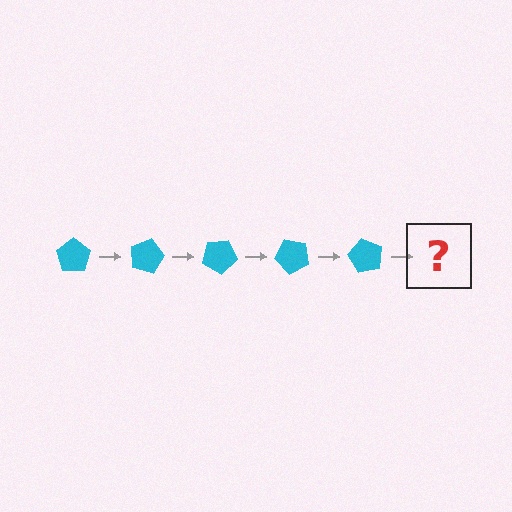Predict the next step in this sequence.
The next step is a cyan pentagon rotated 75 degrees.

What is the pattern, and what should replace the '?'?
The pattern is that the pentagon rotates 15 degrees each step. The '?' should be a cyan pentagon rotated 75 degrees.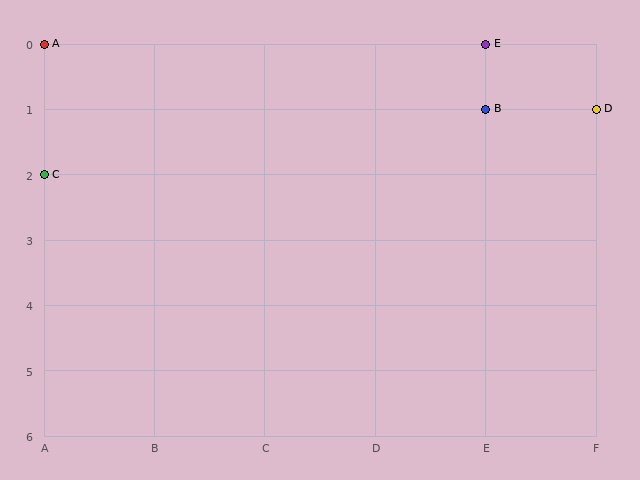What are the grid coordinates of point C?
Point C is at grid coordinates (A, 2).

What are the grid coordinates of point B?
Point B is at grid coordinates (E, 1).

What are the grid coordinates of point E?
Point E is at grid coordinates (E, 0).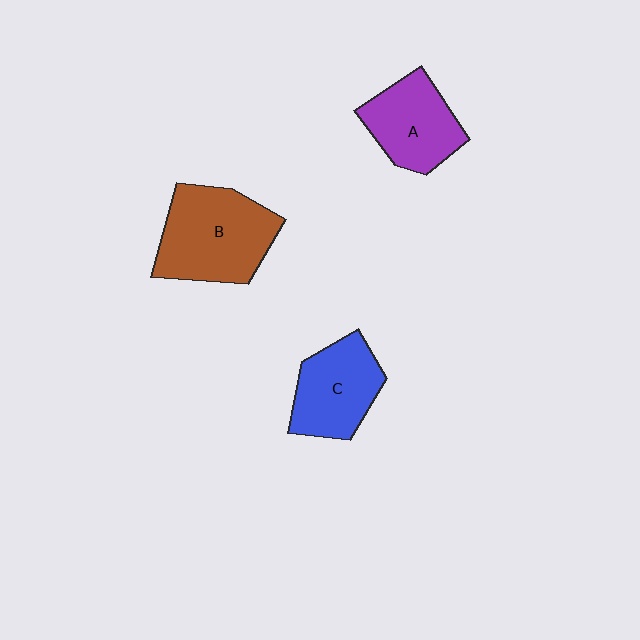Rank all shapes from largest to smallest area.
From largest to smallest: B (brown), C (blue), A (purple).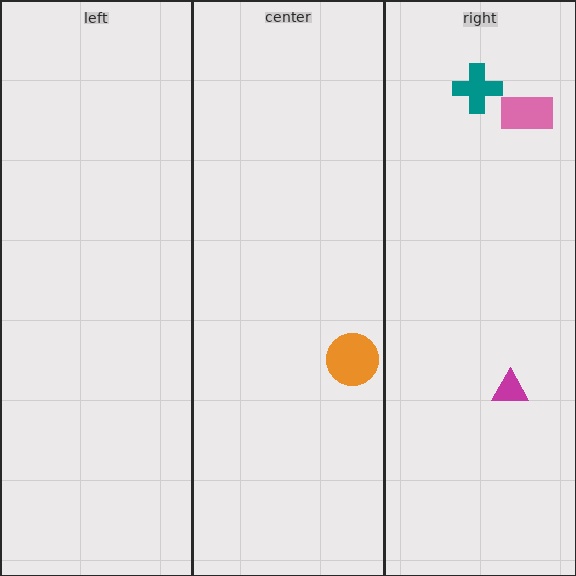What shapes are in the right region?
The magenta triangle, the teal cross, the pink rectangle.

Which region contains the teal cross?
The right region.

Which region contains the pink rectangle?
The right region.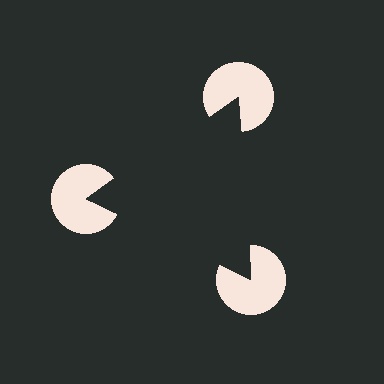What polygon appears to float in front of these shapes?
An illusory triangle — its edges are inferred from the aligned wedge cuts in the pac-man discs, not physically drawn.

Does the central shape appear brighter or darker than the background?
It typically appears slightly darker than the background, even though no actual brightness change is drawn.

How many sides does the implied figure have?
3 sides.